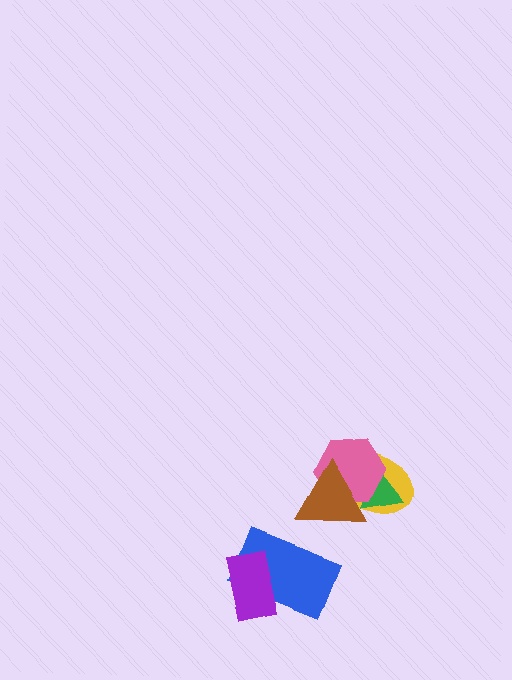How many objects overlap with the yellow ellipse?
3 objects overlap with the yellow ellipse.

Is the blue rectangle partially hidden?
Yes, it is partially covered by another shape.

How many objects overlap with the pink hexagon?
3 objects overlap with the pink hexagon.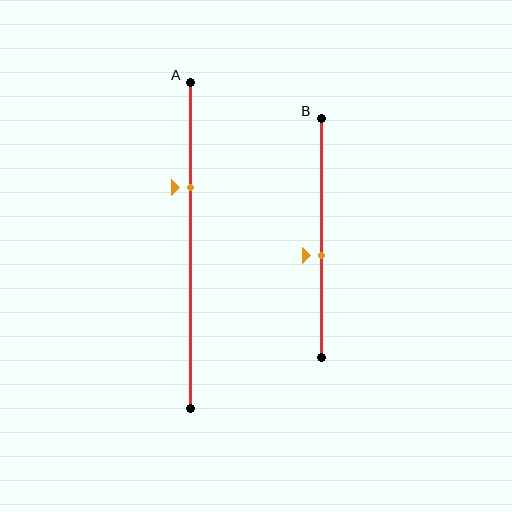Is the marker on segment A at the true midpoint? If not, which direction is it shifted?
No, the marker on segment A is shifted upward by about 18% of the segment length.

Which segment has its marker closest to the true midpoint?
Segment B has its marker closest to the true midpoint.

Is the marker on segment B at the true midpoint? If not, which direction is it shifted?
No, the marker on segment B is shifted downward by about 7% of the segment length.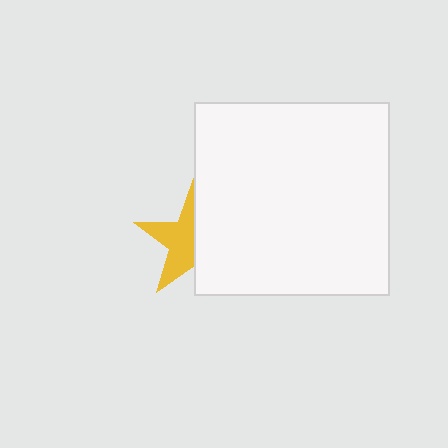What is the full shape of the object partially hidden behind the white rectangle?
The partially hidden object is a yellow star.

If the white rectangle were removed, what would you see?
You would see the complete yellow star.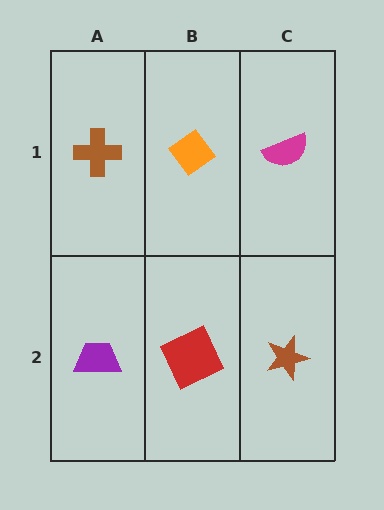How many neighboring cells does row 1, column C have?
2.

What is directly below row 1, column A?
A purple trapezoid.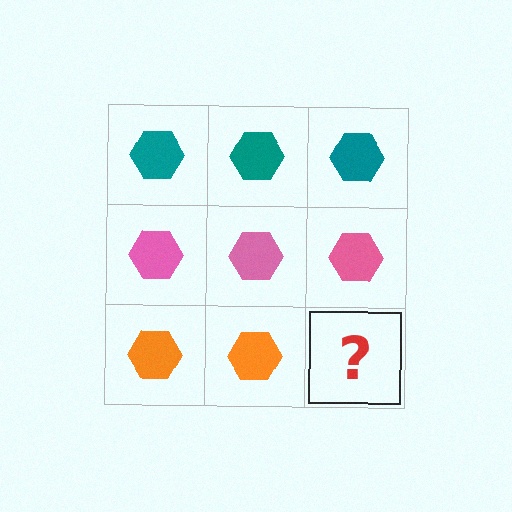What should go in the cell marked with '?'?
The missing cell should contain an orange hexagon.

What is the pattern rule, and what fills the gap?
The rule is that each row has a consistent color. The gap should be filled with an orange hexagon.